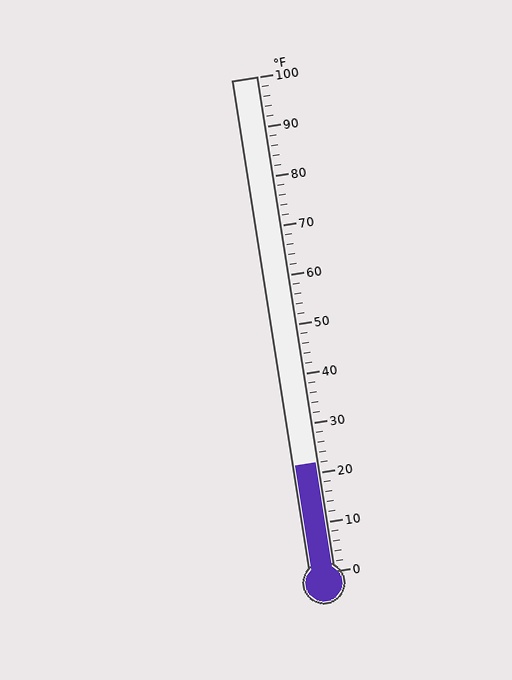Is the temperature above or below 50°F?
The temperature is below 50°F.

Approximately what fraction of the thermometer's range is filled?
The thermometer is filled to approximately 20% of its range.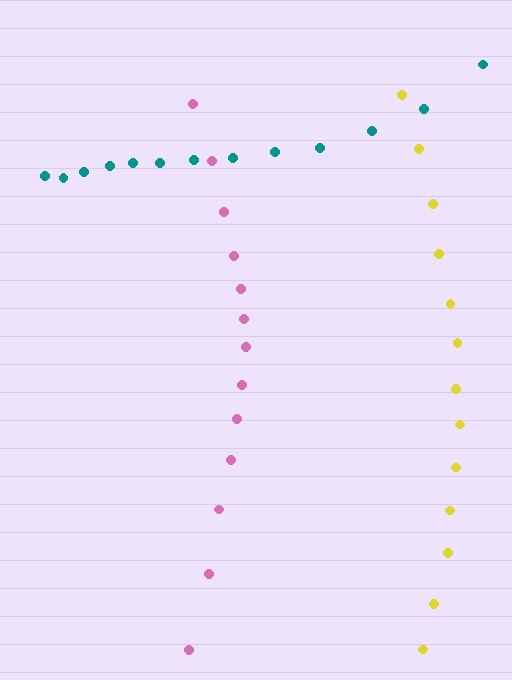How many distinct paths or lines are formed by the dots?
There are 3 distinct paths.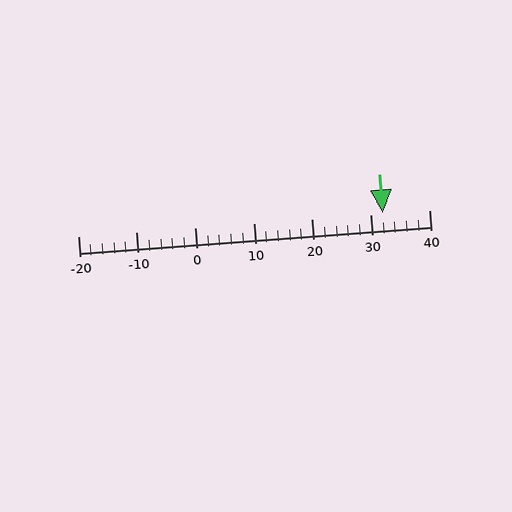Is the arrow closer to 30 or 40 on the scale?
The arrow is closer to 30.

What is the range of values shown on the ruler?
The ruler shows values from -20 to 40.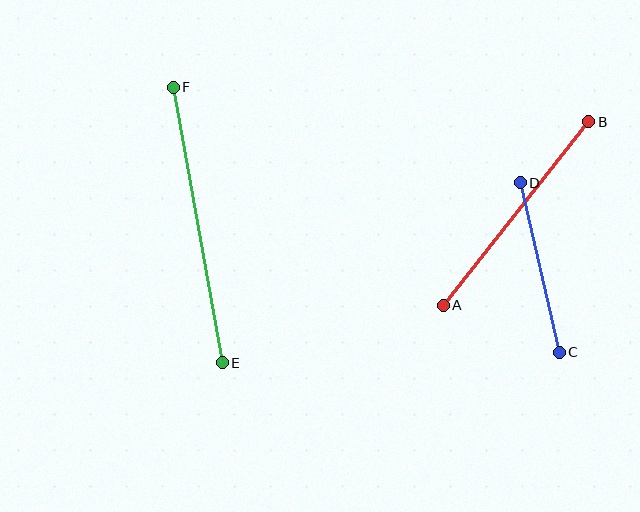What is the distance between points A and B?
The distance is approximately 234 pixels.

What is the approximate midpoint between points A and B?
The midpoint is at approximately (516, 214) pixels.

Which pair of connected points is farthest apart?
Points E and F are farthest apart.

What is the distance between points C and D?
The distance is approximately 174 pixels.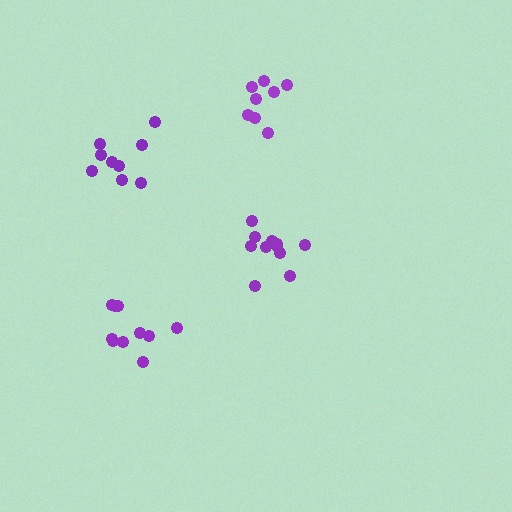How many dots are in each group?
Group 1: 9 dots, Group 2: 11 dots, Group 3: 8 dots, Group 4: 10 dots (38 total).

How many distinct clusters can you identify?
There are 4 distinct clusters.